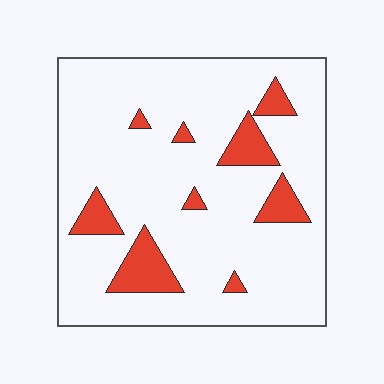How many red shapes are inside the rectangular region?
9.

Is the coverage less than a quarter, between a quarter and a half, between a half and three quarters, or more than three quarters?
Less than a quarter.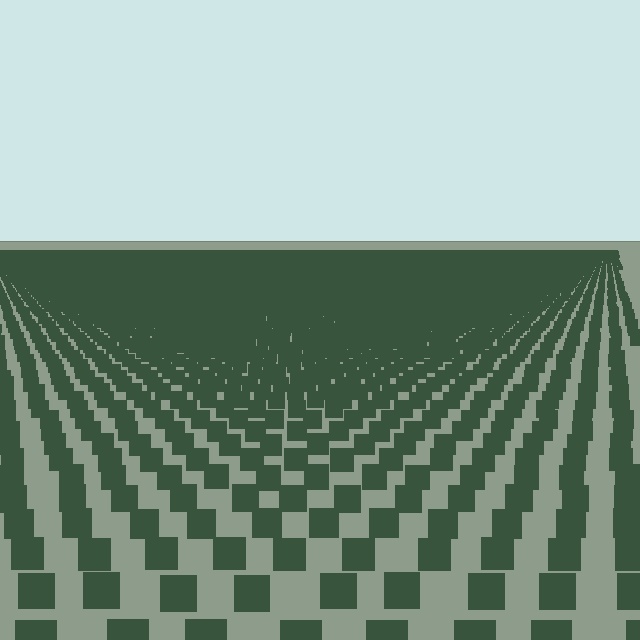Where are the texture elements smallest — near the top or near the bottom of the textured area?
Near the top.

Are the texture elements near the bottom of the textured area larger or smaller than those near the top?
Larger. Near the bottom, elements are closer to the viewer and appear at a bigger on-screen size.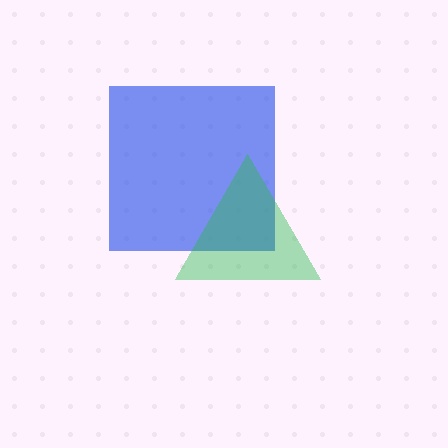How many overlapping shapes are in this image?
There are 2 overlapping shapes in the image.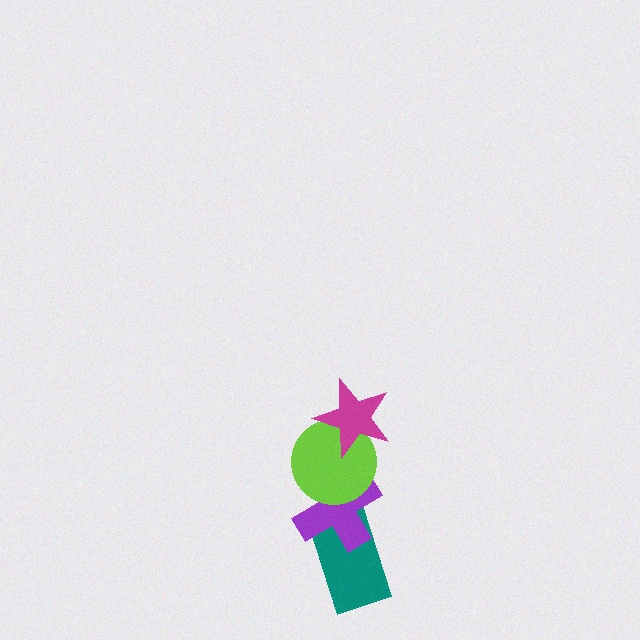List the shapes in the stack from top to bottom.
From top to bottom: the magenta star, the lime circle, the purple cross, the teal rectangle.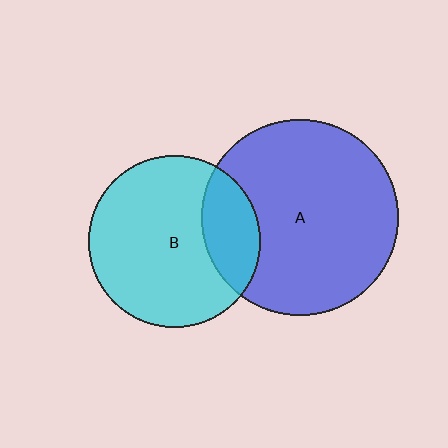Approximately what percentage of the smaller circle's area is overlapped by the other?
Approximately 20%.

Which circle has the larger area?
Circle A (blue).